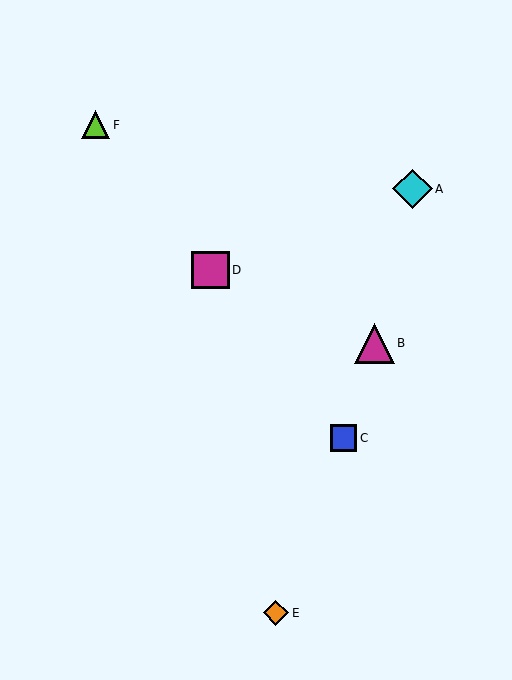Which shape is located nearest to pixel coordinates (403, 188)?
The cyan diamond (labeled A) at (413, 189) is nearest to that location.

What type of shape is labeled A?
Shape A is a cyan diamond.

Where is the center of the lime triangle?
The center of the lime triangle is at (96, 125).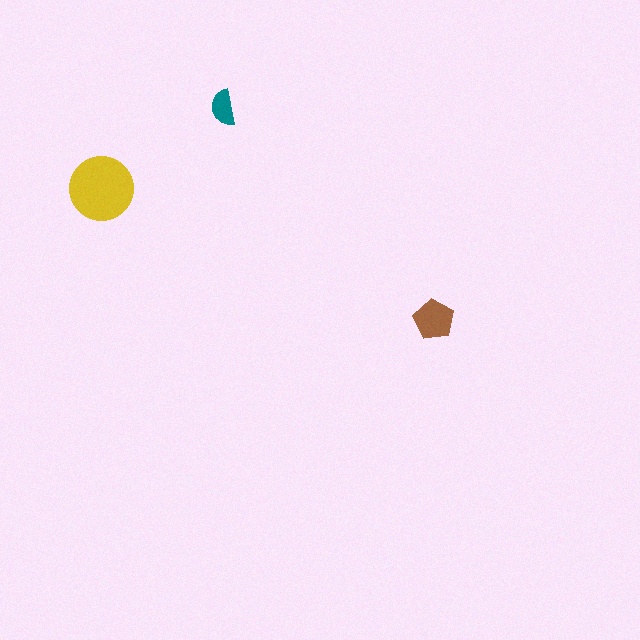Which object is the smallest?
The teal semicircle.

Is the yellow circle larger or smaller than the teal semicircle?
Larger.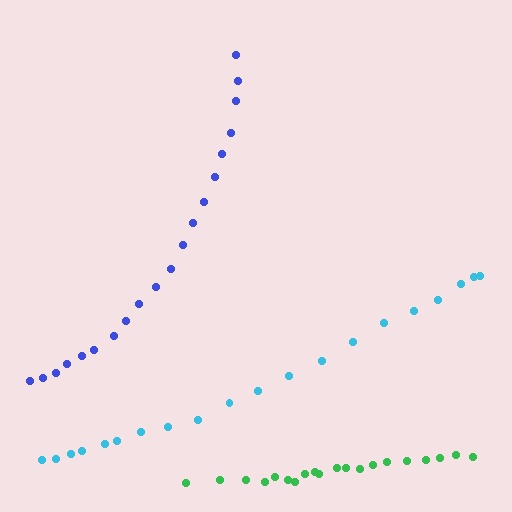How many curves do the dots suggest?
There are 3 distinct paths.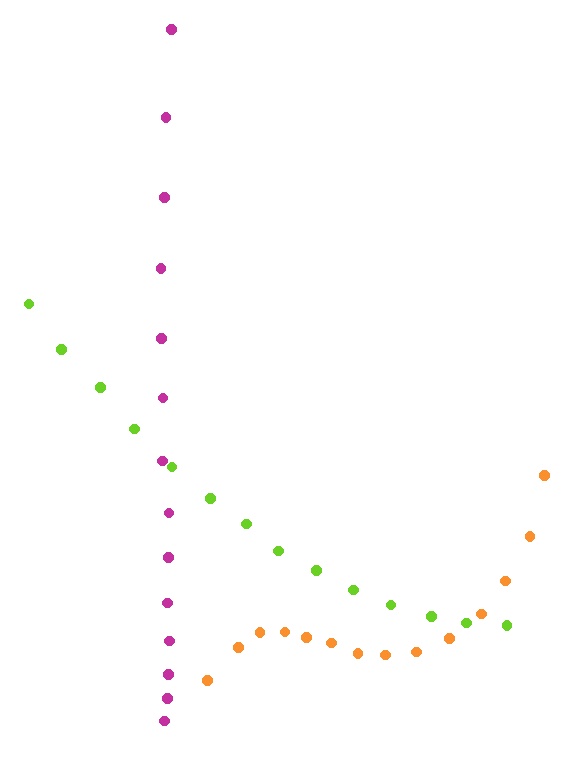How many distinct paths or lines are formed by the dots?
There are 3 distinct paths.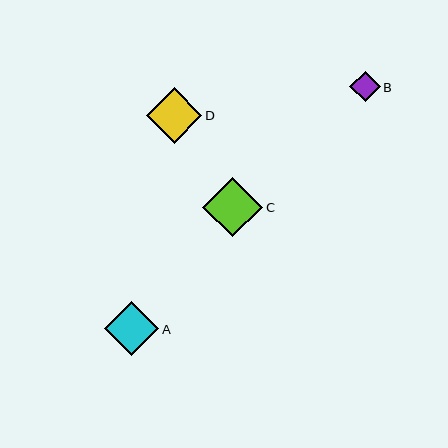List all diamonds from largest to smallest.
From largest to smallest: C, D, A, B.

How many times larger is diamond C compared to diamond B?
Diamond C is approximately 2.0 times the size of diamond B.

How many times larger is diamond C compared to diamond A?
Diamond C is approximately 1.1 times the size of diamond A.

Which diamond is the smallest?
Diamond B is the smallest with a size of approximately 30 pixels.